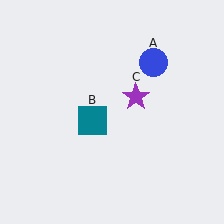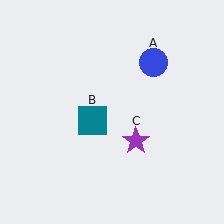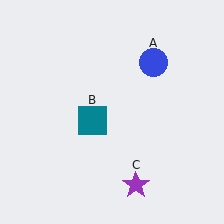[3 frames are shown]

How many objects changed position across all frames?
1 object changed position: purple star (object C).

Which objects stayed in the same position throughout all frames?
Blue circle (object A) and teal square (object B) remained stationary.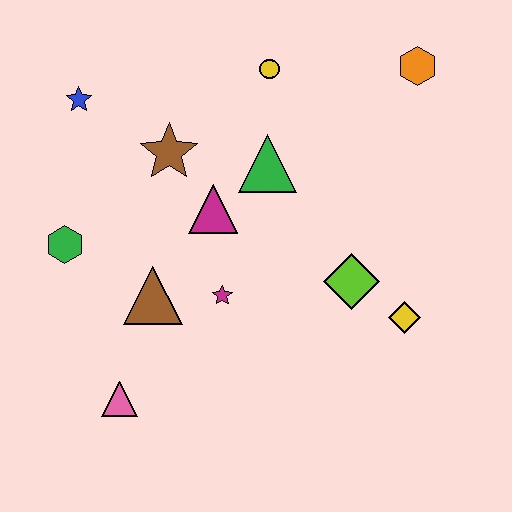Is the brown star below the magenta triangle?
No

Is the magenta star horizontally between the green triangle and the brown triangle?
Yes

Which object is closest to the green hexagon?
The brown triangle is closest to the green hexagon.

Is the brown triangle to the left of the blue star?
No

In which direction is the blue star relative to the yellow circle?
The blue star is to the left of the yellow circle.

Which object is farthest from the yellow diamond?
The blue star is farthest from the yellow diamond.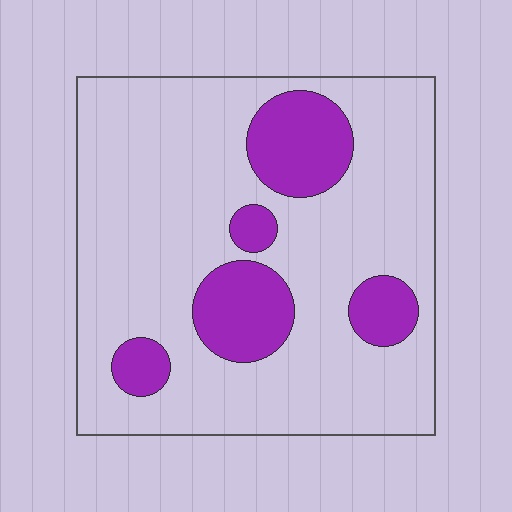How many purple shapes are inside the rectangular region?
5.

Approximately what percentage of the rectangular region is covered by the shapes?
Approximately 20%.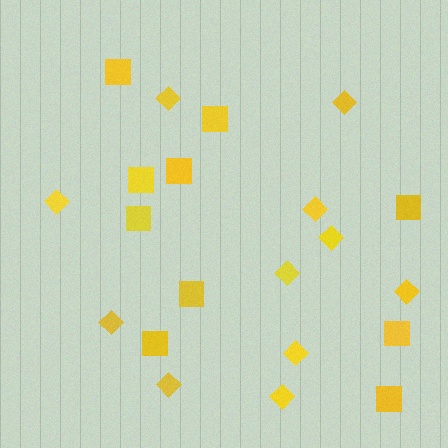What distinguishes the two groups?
There are 2 groups: one group of diamonds (11) and one group of squares (10).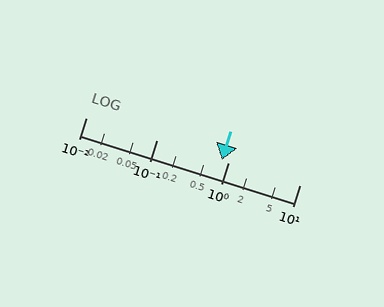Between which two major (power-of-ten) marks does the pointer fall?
The pointer is between 0.1 and 1.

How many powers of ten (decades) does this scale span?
The scale spans 3 decades, from 0.01 to 10.